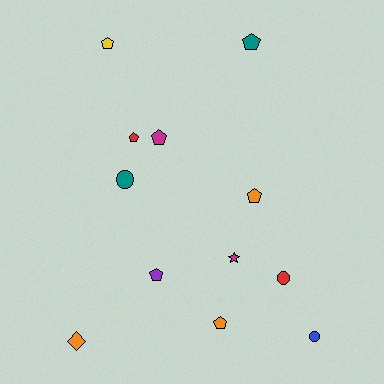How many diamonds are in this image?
There is 1 diamond.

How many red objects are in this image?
There are 2 red objects.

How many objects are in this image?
There are 12 objects.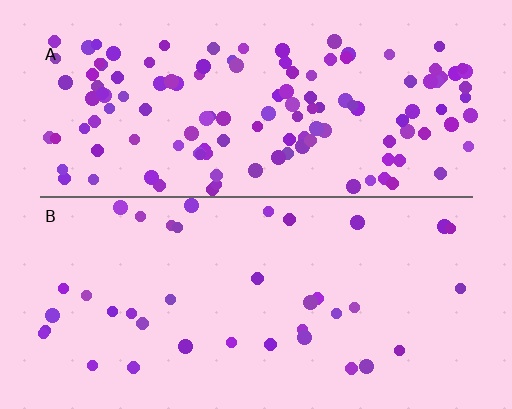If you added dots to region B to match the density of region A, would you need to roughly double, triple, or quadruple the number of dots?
Approximately triple.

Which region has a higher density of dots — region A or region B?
A (the top).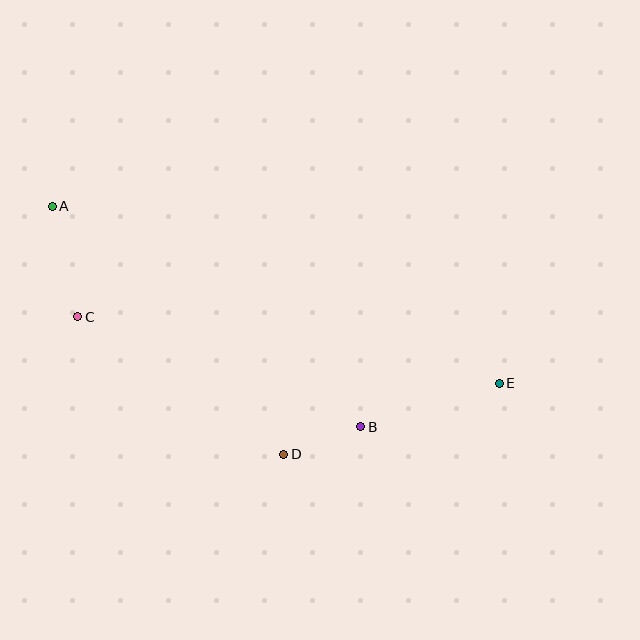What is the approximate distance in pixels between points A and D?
The distance between A and D is approximately 340 pixels.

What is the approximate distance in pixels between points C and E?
The distance between C and E is approximately 427 pixels.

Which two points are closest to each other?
Points B and D are closest to each other.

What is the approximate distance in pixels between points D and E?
The distance between D and E is approximately 227 pixels.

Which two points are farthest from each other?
Points A and E are farthest from each other.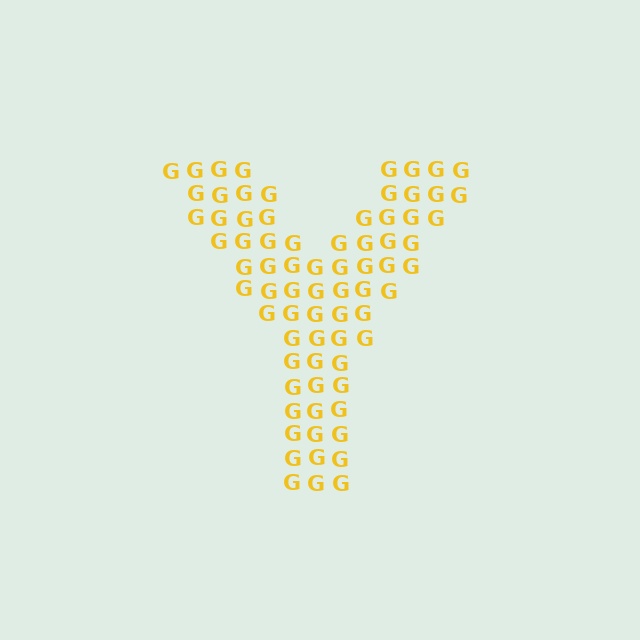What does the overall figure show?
The overall figure shows the letter Y.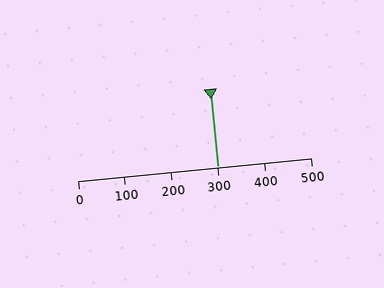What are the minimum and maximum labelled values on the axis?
The axis runs from 0 to 500.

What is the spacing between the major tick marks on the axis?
The major ticks are spaced 100 apart.